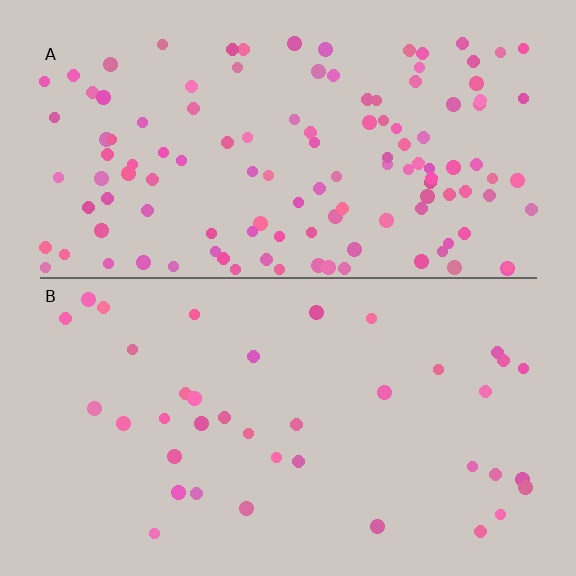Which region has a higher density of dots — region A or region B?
A (the top).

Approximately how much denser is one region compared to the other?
Approximately 3.2× — region A over region B.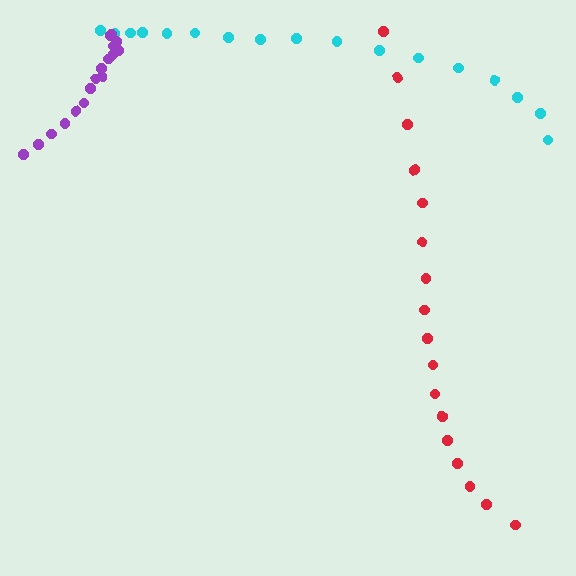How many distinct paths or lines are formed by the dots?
There are 3 distinct paths.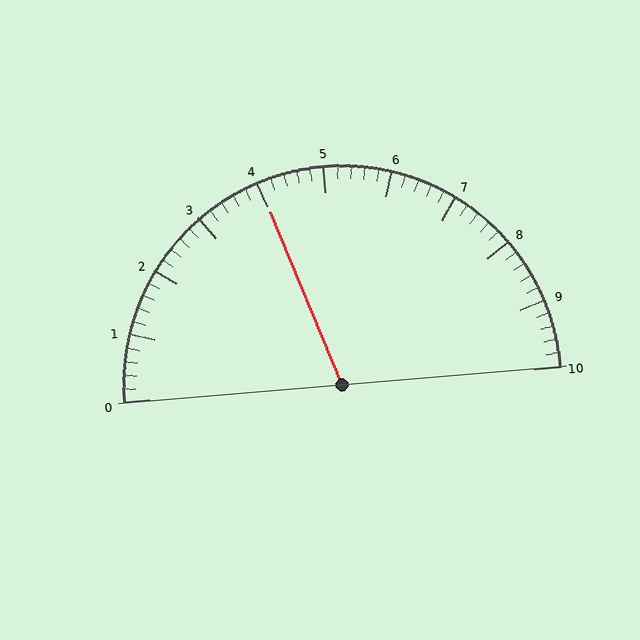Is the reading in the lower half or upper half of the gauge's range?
The reading is in the lower half of the range (0 to 10).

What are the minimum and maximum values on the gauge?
The gauge ranges from 0 to 10.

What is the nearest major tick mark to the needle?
The nearest major tick mark is 4.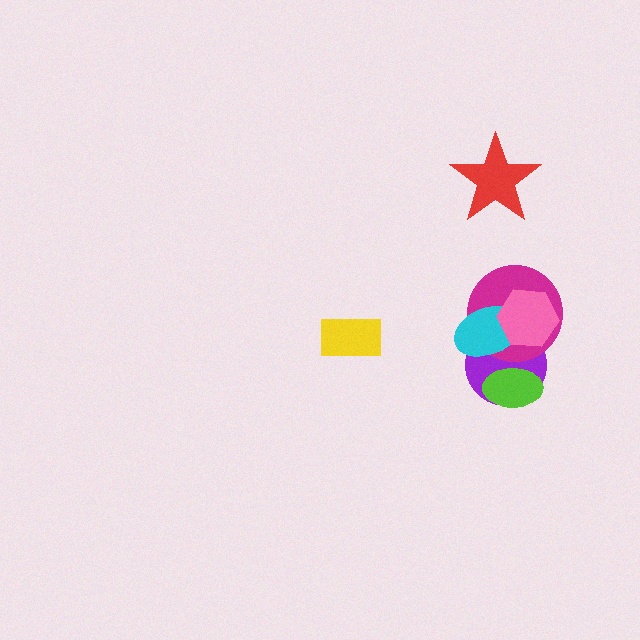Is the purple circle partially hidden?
Yes, it is partially covered by another shape.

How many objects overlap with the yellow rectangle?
0 objects overlap with the yellow rectangle.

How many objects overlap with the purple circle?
4 objects overlap with the purple circle.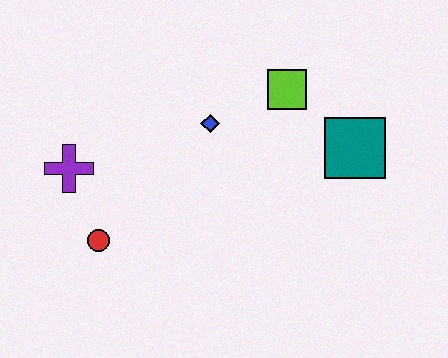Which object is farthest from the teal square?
The purple cross is farthest from the teal square.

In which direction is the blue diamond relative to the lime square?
The blue diamond is to the left of the lime square.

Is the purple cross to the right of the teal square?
No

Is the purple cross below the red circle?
No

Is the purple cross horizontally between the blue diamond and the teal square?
No